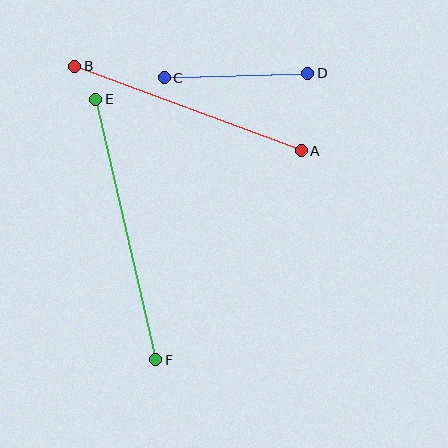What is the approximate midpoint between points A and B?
The midpoint is at approximately (188, 108) pixels.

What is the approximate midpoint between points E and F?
The midpoint is at approximately (126, 230) pixels.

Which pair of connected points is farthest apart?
Points E and F are farthest apart.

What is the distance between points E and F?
The distance is approximately 267 pixels.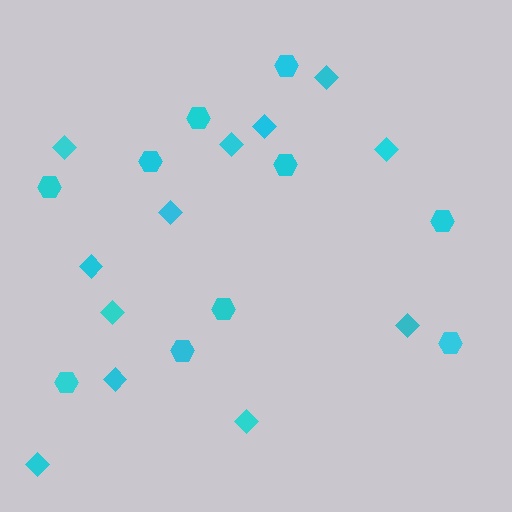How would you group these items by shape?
There are 2 groups: one group of diamonds (12) and one group of hexagons (10).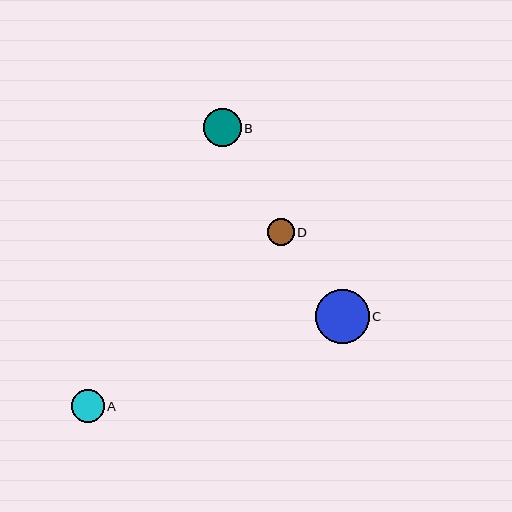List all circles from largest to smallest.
From largest to smallest: C, B, A, D.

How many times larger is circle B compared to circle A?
Circle B is approximately 1.1 times the size of circle A.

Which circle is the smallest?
Circle D is the smallest with a size of approximately 27 pixels.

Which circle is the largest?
Circle C is the largest with a size of approximately 54 pixels.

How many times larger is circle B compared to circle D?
Circle B is approximately 1.4 times the size of circle D.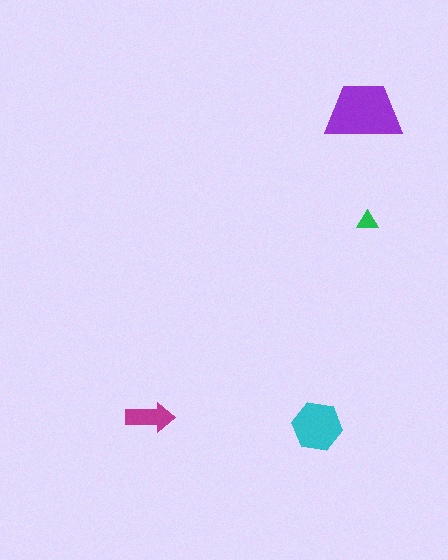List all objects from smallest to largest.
The green triangle, the magenta arrow, the cyan hexagon, the purple trapezoid.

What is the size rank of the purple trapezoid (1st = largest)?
1st.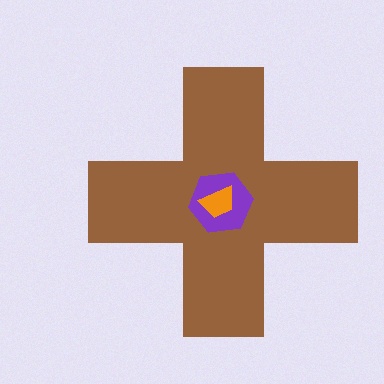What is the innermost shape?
The orange trapezoid.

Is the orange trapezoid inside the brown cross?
Yes.